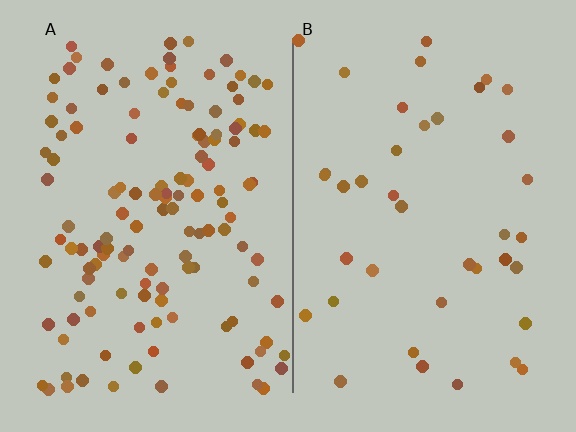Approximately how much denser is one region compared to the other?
Approximately 3.2× — region A over region B.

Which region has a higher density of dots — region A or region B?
A (the left).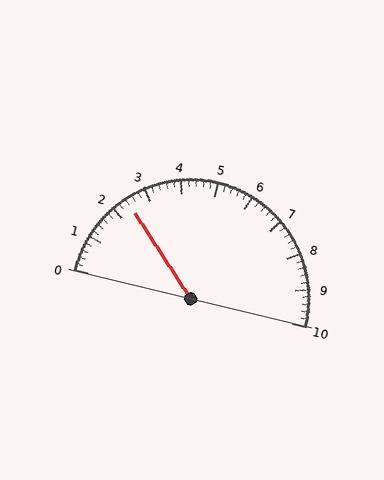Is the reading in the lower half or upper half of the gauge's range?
The reading is in the lower half of the range (0 to 10).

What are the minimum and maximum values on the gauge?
The gauge ranges from 0 to 10.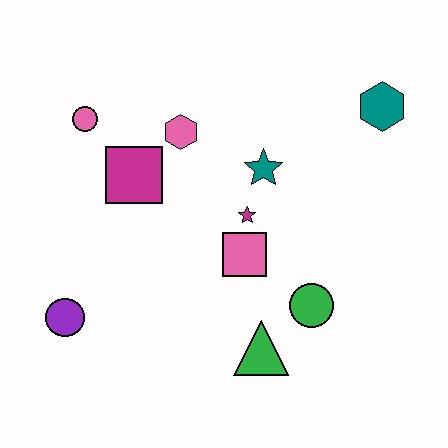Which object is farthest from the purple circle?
The teal hexagon is farthest from the purple circle.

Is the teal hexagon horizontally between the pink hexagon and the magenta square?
No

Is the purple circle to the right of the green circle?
No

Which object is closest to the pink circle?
The magenta square is closest to the pink circle.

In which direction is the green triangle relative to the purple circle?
The green triangle is to the right of the purple circle.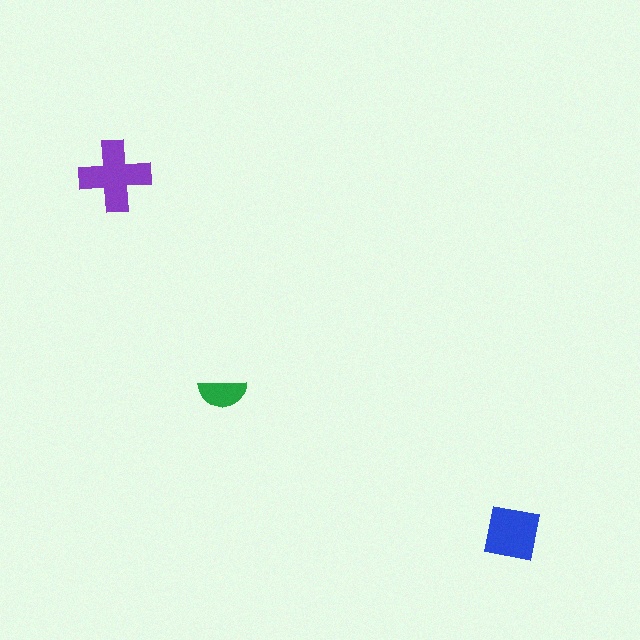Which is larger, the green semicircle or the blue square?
The blue square.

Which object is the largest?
The purple cross.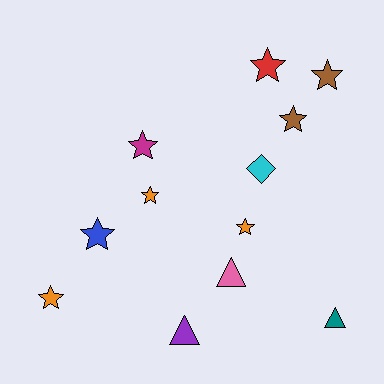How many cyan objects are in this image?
There is 1 cyan object.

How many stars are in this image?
There are 8 stars.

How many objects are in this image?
There are 12 objects.